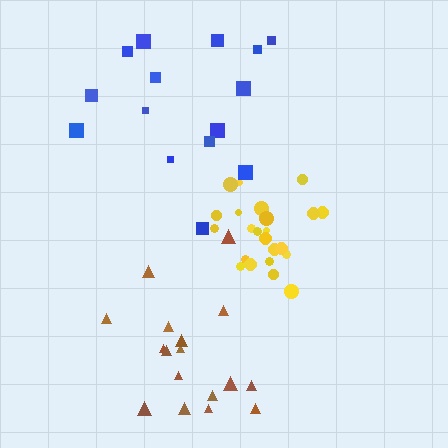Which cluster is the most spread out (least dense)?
Blue.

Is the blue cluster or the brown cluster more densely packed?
Brown.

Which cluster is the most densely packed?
Yellow.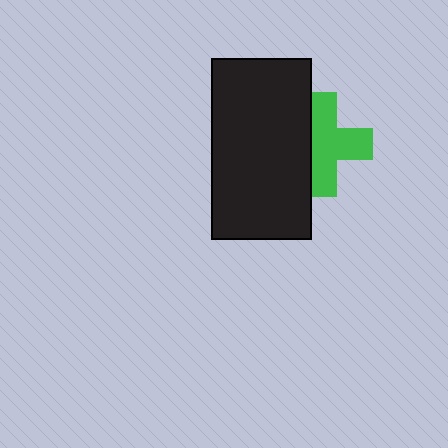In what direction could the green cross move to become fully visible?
The green cross could move right. That would shift it out from behind the black rectangle entirely.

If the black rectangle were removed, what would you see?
You would see the complete green cross.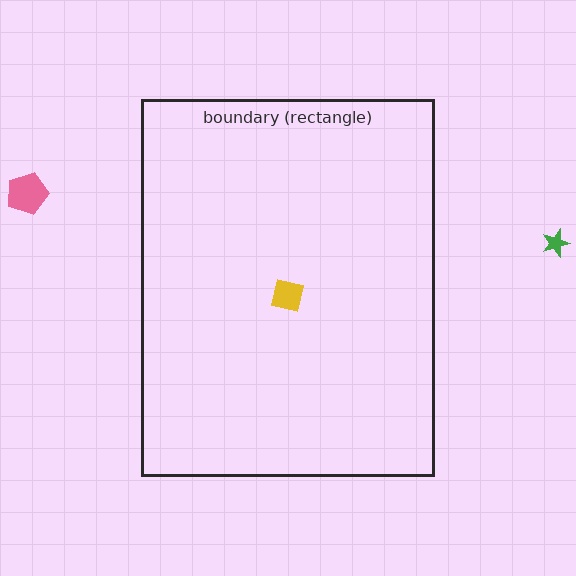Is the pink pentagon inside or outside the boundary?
Outside.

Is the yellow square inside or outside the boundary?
Inside.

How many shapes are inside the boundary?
1 inside, 2 outside.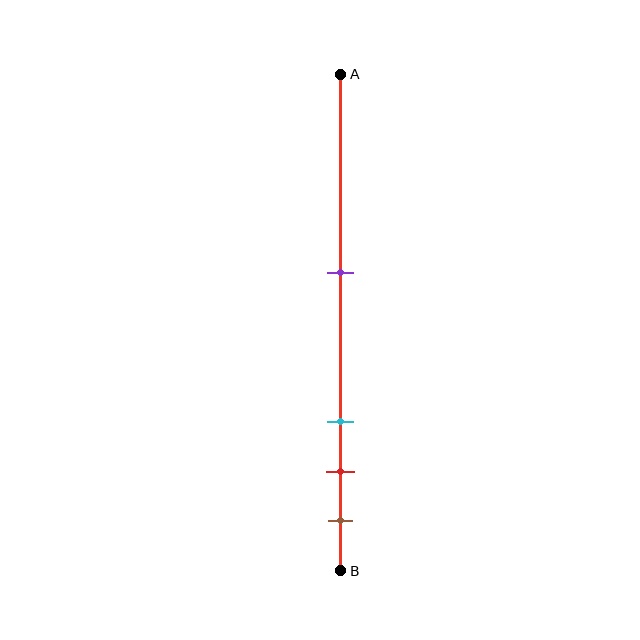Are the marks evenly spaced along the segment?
No, the marks are not evenly spaced.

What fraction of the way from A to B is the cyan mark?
The cyan mark is approximately 70% (0.7) of the way from A to B.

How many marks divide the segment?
There are 4 marks dividing the segment.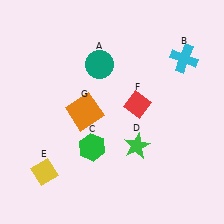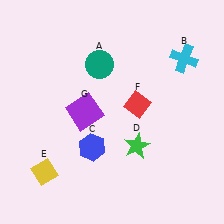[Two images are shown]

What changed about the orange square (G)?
In Image 1, G is orange. In Image 2, it changed to purple.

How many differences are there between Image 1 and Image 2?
There are 2 differences between the two images.